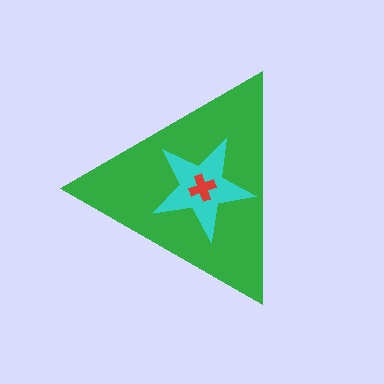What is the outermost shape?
The green triangle.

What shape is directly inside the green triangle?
The cyan star.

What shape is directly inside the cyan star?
The red cross.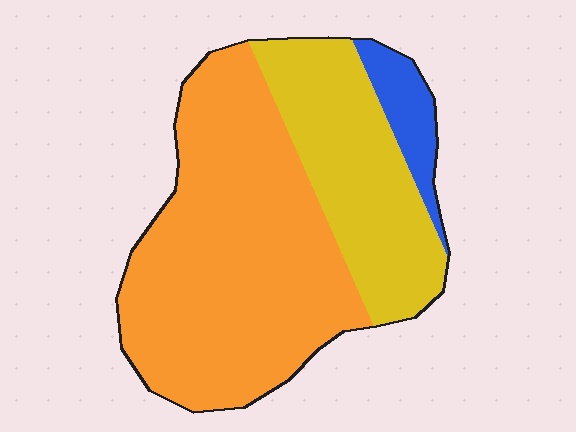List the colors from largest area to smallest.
From largest to smallest: orange, yellow, blue.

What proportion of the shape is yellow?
Yellow takes up about one third (1/3) of the shape.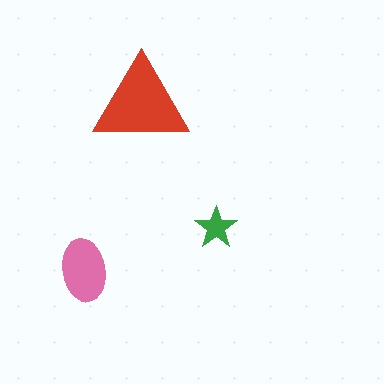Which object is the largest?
The red triangle.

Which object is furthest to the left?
The pink ellipse is leftmost.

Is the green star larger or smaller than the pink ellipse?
Smaller.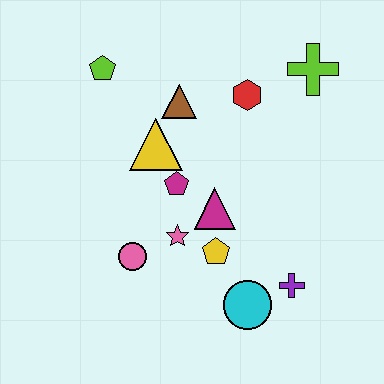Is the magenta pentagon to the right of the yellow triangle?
Yes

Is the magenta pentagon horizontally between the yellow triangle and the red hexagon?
Yes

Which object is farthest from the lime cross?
The pink circle is farthest from the lime cross.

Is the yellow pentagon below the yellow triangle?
Yes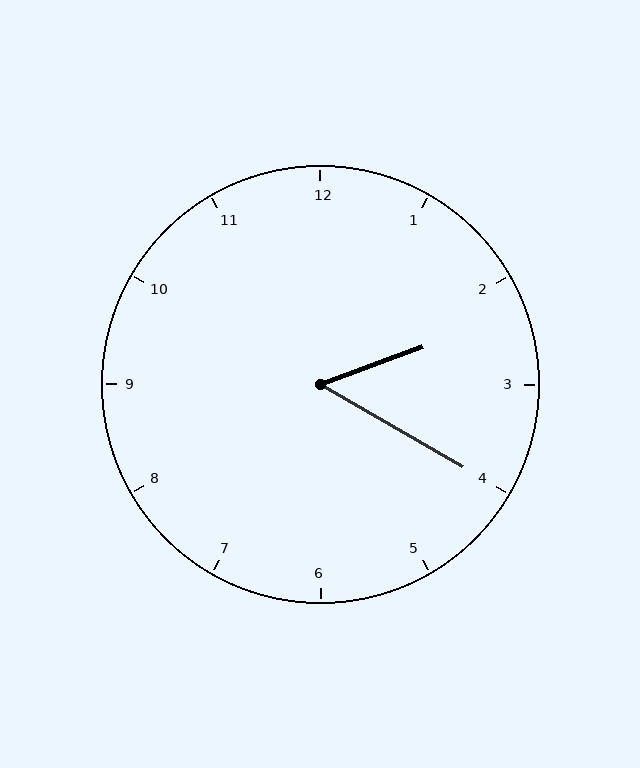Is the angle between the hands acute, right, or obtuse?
It is acute.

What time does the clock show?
2:20.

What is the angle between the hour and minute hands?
Approximately 50 degrees.